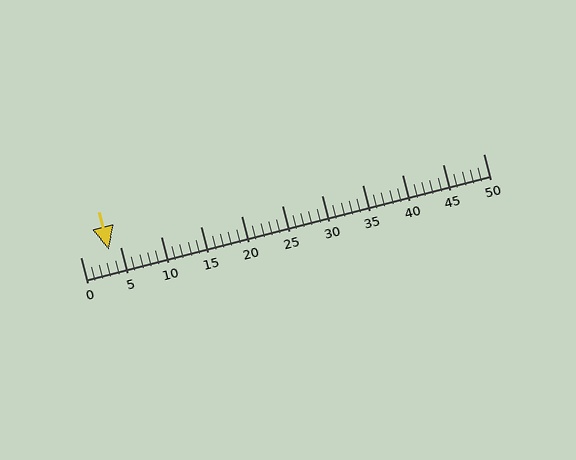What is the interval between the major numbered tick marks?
The major tick marks are spaced 5 units apart.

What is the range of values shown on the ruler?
The ruler shows values from 0 to 50.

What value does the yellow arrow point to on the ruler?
The yellow arrow points to approximately 4.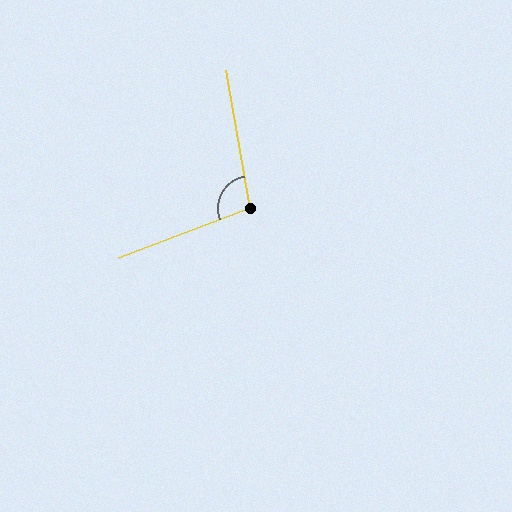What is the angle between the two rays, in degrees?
Approximately 101 degrees.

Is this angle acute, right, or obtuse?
It is obtuse.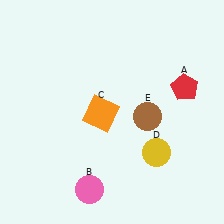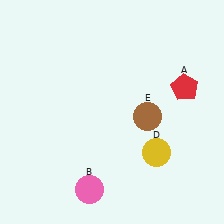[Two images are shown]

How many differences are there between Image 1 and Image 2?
There is 1 difference between the two images.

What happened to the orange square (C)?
The orange square (C) was removed in Image 2. It was in the bottom-left area of Image 1.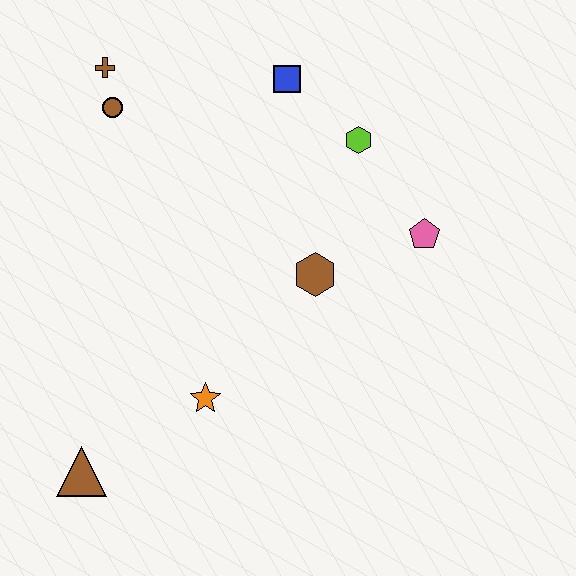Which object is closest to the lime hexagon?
The blue square is closest to the lime hexagon.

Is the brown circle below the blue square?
Yes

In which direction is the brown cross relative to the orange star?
The brown cross is above the orange star.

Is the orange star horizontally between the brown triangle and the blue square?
Yes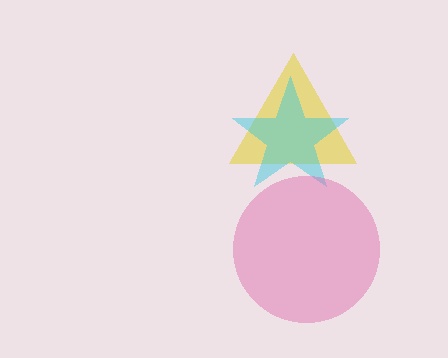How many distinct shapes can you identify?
There are 3 distinct shapes: a yellow triangle, a cyan star, a pink circle.